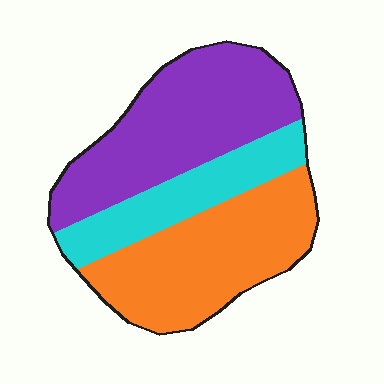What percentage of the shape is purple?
Purple covers around 40% of the shape.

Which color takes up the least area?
Cyan, at roughly 20%.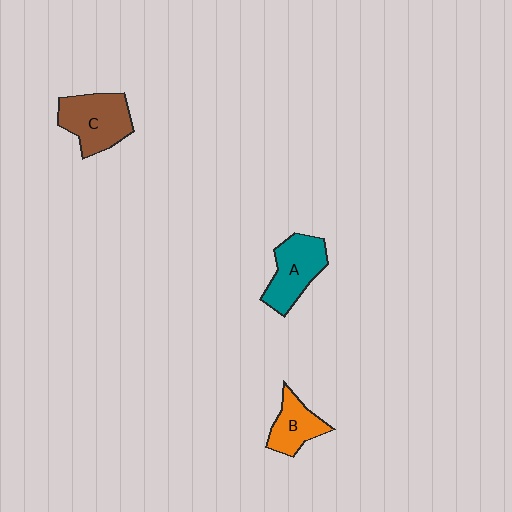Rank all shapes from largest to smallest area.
From largest to smallest: C (brown), A (teal), B (orange).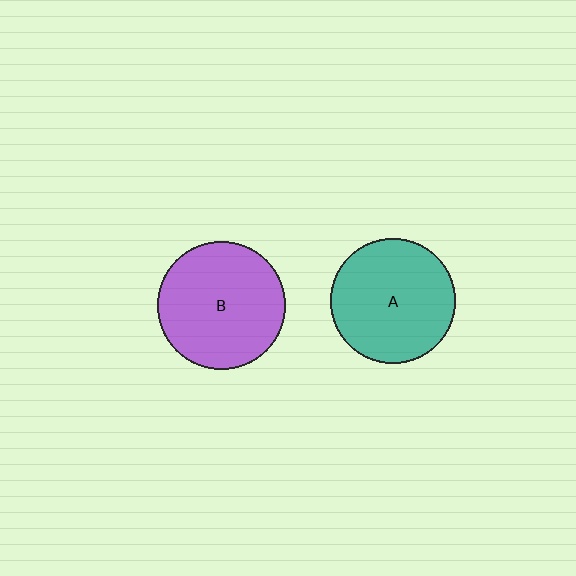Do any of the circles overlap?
No, none of the circles overlap.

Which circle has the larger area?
Circle B (purple).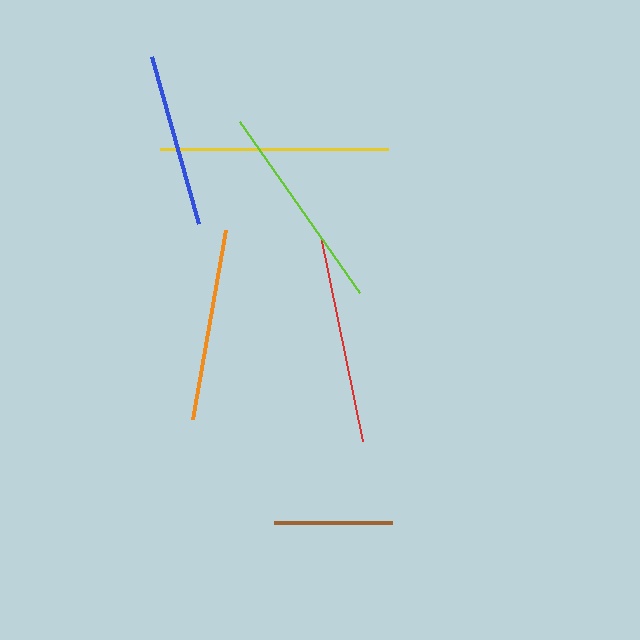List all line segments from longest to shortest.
From longest to shortest: yellow, lime, red, orange, blue, brown.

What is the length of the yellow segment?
The yellow segment is approximately 228 pixels long.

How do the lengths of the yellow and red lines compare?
The yellow and red lines are approximately the same length.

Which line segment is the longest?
The yellow line is the longest at approximately 228 pixels.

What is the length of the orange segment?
The orange segment is approximately 192 pixels long.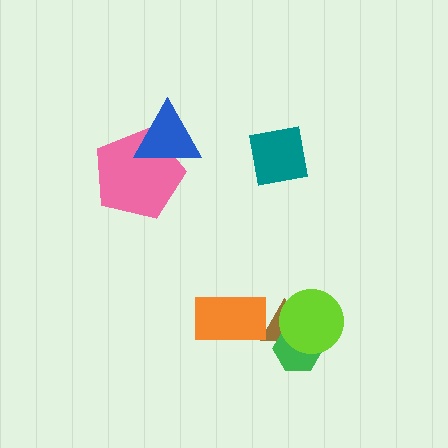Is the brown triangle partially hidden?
Yes, it is partially covered by another shape.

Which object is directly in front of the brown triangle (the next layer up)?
The green hexagon is directly in front of the brown triangle.